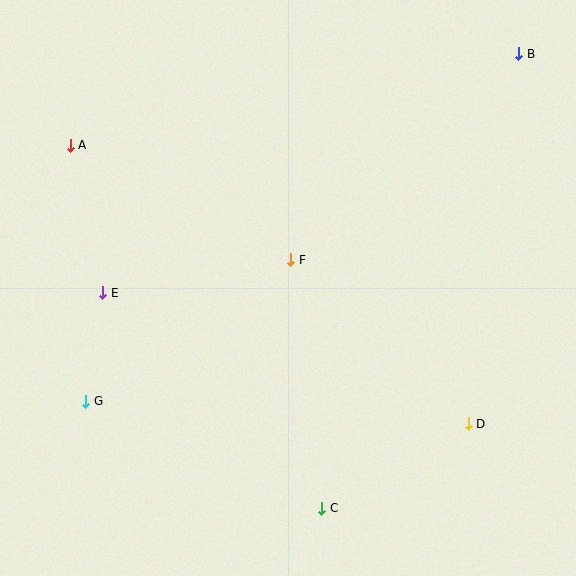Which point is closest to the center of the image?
Point F at (291, 260) is closest to the center.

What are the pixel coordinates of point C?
Point C is at (322, 508).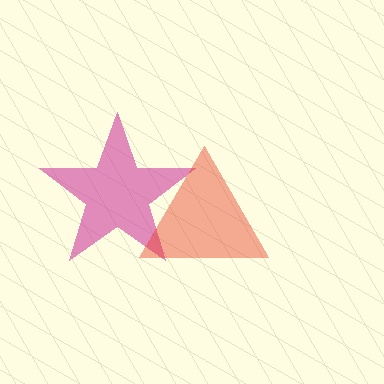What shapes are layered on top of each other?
The layered shapes are: a magenta star, a red triangle.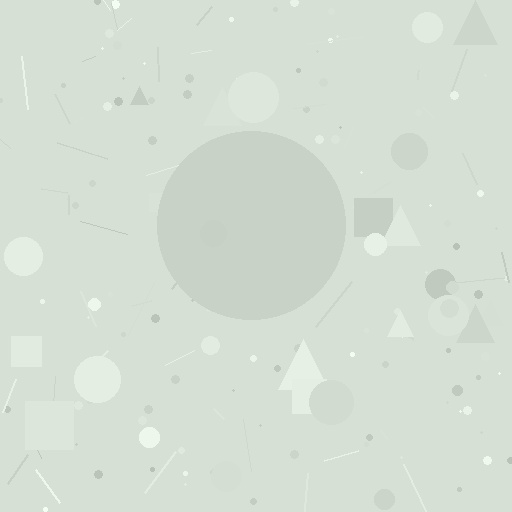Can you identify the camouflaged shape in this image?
The camouflaged shape is a circle.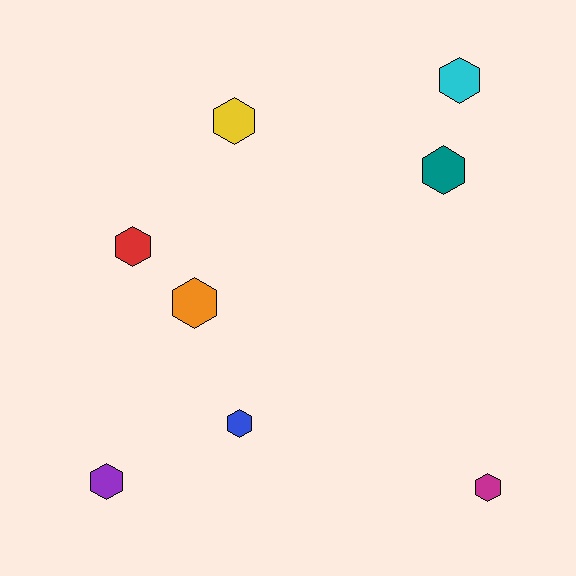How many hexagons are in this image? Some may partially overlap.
There are 8 hexagons.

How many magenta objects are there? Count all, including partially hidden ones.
There is 1 magenta object.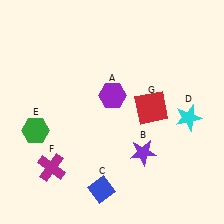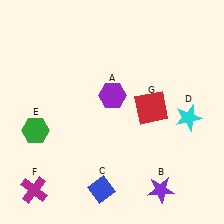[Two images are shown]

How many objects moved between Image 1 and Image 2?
2 objects moved between the two images.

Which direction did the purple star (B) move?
The purple star (B) moved down.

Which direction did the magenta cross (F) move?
The magenta cross (F) moved down.